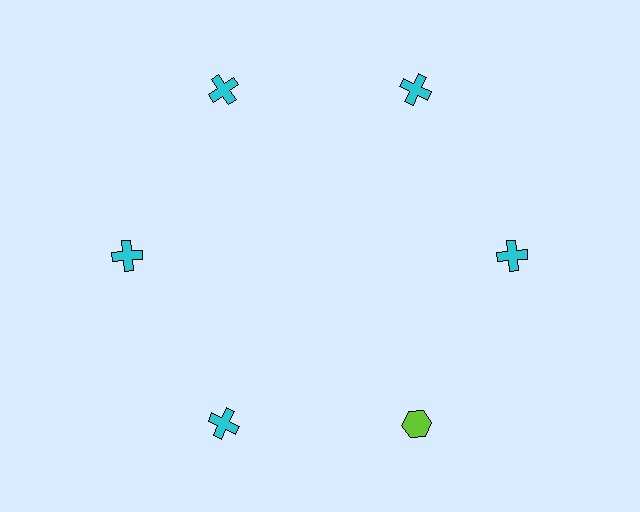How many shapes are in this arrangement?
There are 6 shapes arranged in a ring pattern.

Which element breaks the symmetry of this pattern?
The lime hexagon at roughly the 5 o'clock position breaks the symmetry. All other shapes are cyan crosses.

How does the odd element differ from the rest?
It differs in both color (lime instead of cyan) and shape (hexagon instead of cross).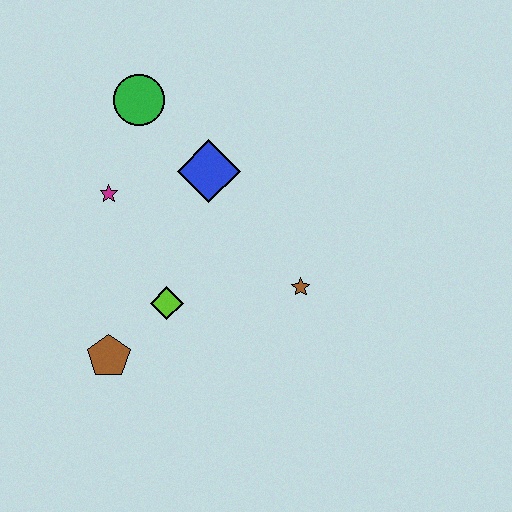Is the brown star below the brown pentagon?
No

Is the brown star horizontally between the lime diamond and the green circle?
No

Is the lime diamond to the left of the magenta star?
No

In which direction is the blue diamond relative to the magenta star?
The blue diamond is to the right of the magenta star.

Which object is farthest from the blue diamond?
The brown pentagon is farthest from the blue diamond.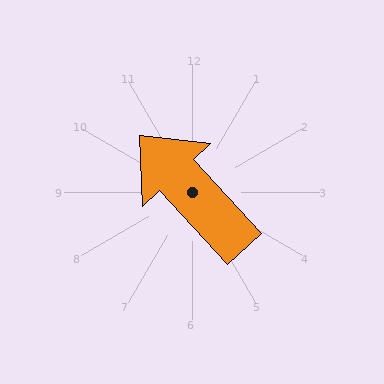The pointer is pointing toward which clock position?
Roughly 11 o'clock.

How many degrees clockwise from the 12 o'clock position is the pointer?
Approximately 317 degrees.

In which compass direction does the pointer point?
Northwest.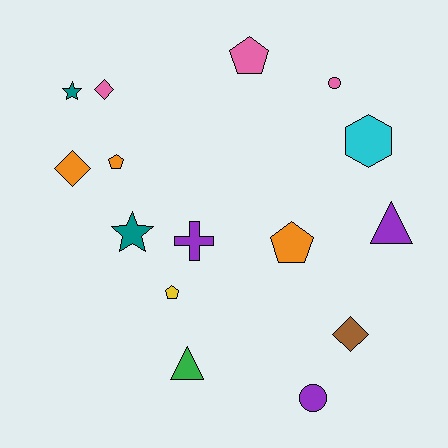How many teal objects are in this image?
There are 2 teal objects.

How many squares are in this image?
There are no squares.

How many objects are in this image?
There are 15 objects.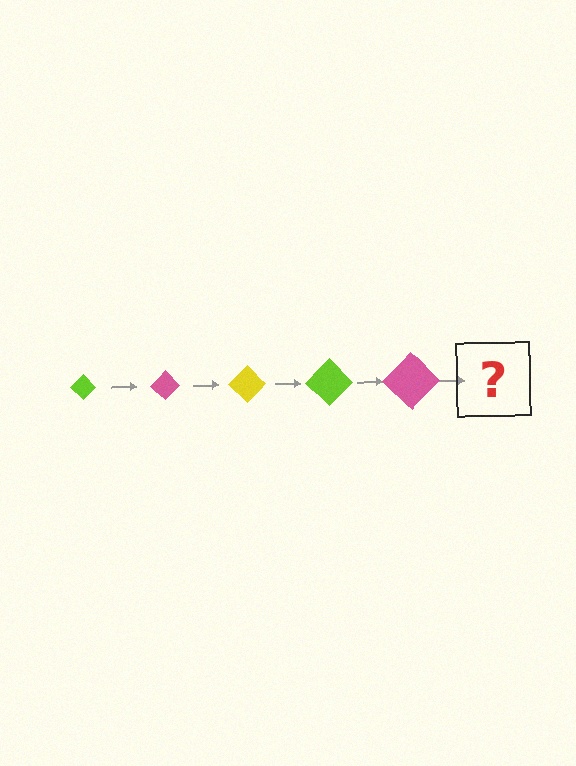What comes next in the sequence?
The next element should be a yellow diamond, larger than the previous one.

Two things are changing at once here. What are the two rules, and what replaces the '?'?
The two rules are that the diamond grows larger each step and the color cycles through lime, pink, and yellow. The '?' should be a yellow diamond, larger than the previous one.